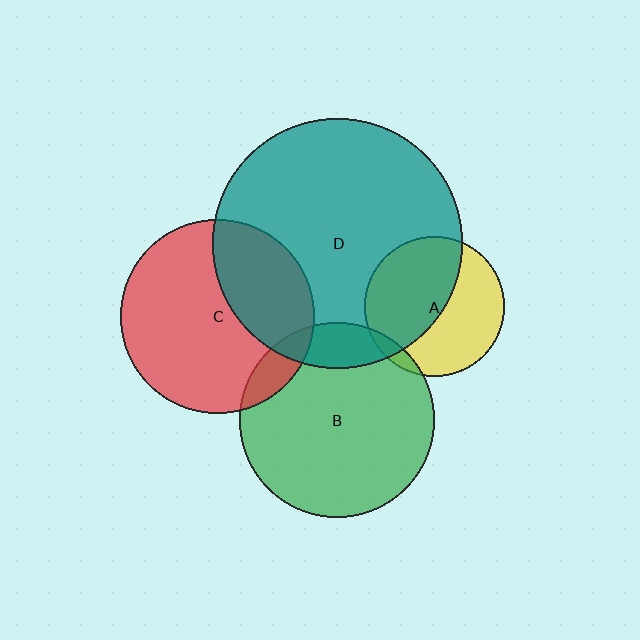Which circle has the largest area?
Circle D (teal).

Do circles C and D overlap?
Yes.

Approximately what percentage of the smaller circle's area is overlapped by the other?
Approximately 35%.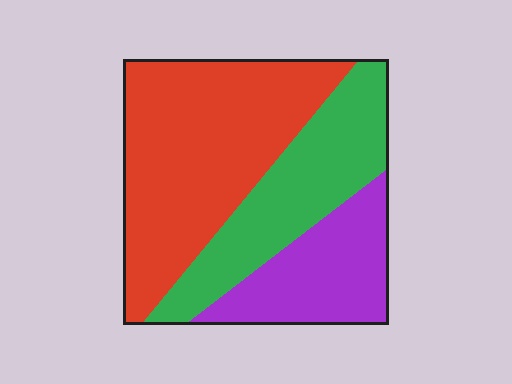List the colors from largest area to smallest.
From largest to smallest: red, green, purple.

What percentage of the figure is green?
Green covers 29% of the figure.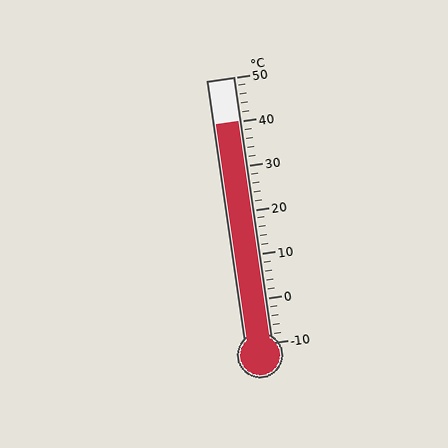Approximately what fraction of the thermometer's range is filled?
The thermometer is filled to approximately 85% of its range.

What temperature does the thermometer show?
The thermometer shows approximately 40°C.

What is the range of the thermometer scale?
The thermometer scale ranges from -10°C to 50°C.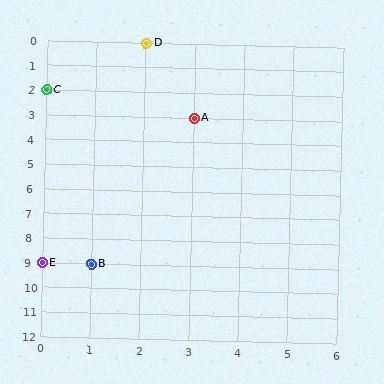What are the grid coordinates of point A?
Point A is at grid coordinates (3, 3).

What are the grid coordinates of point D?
Point D is at grid coordinates (2, 0).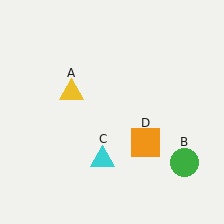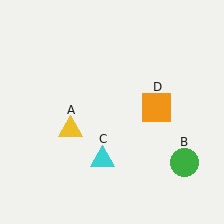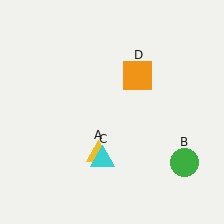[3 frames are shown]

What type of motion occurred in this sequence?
The yellow triangle (object A), orange square (object D) rotated counterclockwise around the center of the scene.